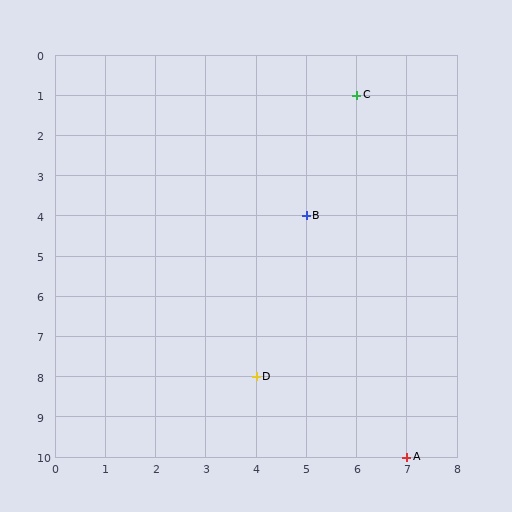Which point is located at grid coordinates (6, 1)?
Point C is at (6, 1).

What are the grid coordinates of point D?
Point D is at grid coordinates (4, 8).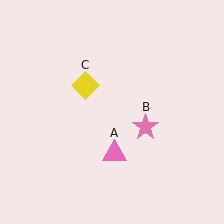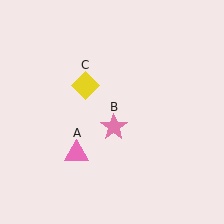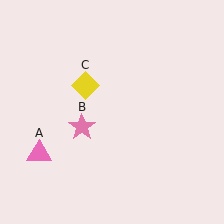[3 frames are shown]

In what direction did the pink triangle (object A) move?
The pink triangle (object A) moved left.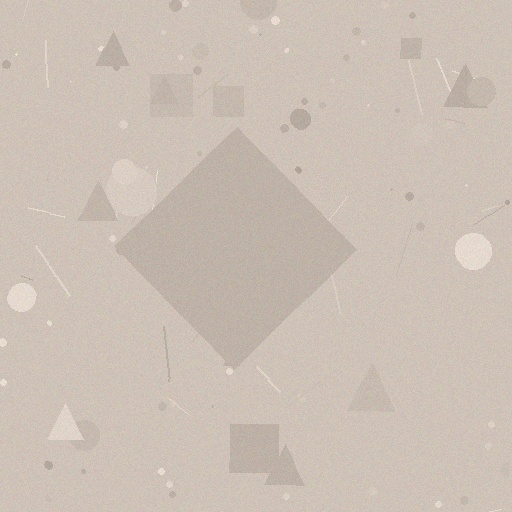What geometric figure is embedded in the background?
A diamond is embedded in the background.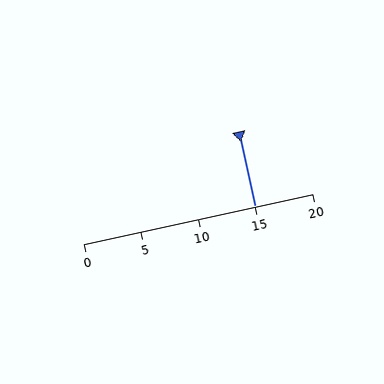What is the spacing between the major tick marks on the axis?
The major ticks are spaced 5 apart.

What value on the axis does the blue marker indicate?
The marker indicates approximately 15.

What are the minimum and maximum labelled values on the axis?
The axis runs from 0 to 20.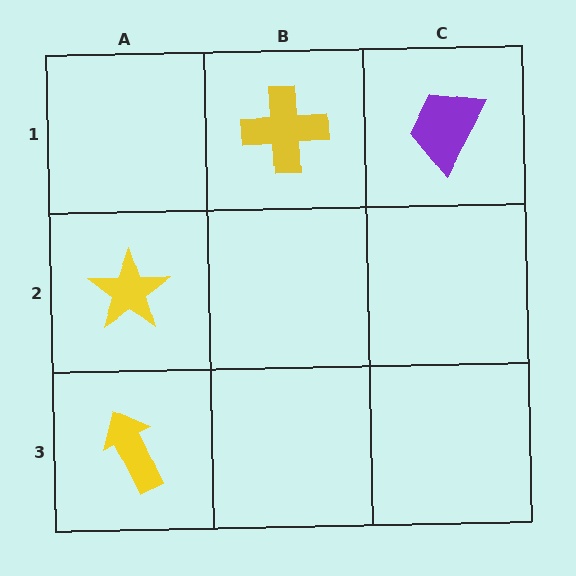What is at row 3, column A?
A yellow arrow.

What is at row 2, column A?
A yellow star.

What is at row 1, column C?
A purple trapezoid.